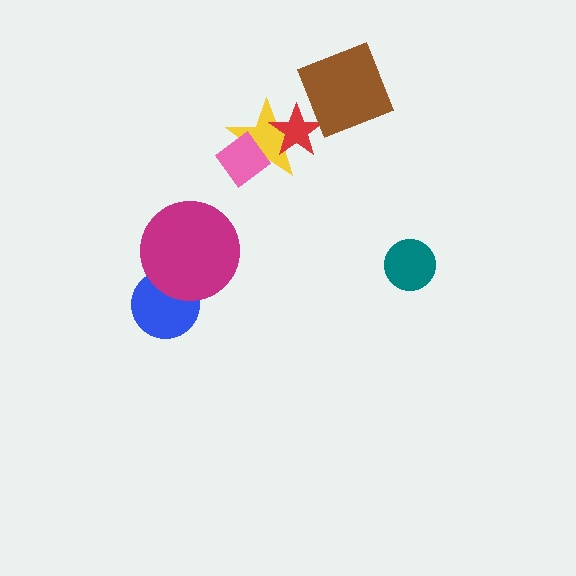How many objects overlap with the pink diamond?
1 object overlaps with the pink diamond.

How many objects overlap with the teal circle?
0 objects overlap with the teal circle.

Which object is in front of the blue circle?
The magenta circle is in front of the blue circle.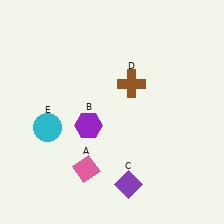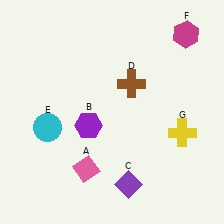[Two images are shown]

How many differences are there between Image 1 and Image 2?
There are 2 differences between the two images.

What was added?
A magenta hexagon (F), a yellow cross (G) were added in Image 2.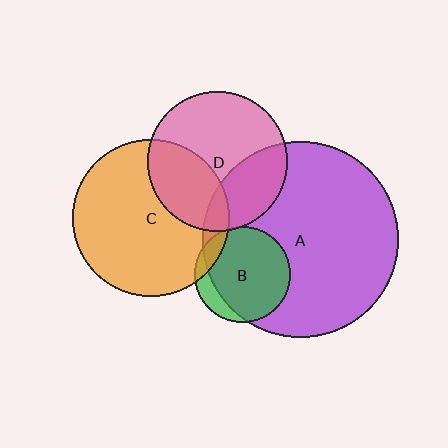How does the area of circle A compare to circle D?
Approximately 2.0 times.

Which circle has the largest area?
Circle A (purple).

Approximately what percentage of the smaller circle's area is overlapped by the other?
Approximately 10%.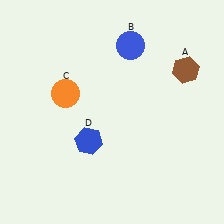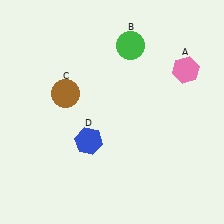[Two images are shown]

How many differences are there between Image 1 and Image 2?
There are 3 differences between the two images.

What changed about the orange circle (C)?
In Image 1, C is orange. In Image 2, it changed to brown.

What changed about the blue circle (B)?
In Image 1, B is blue. In Image 2, it changed to green.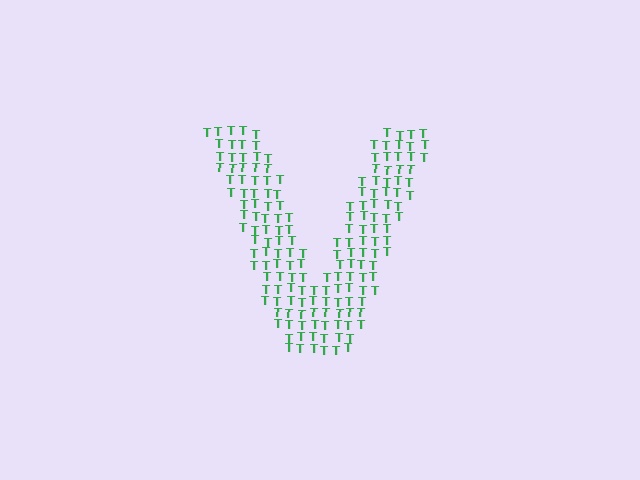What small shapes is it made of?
It is made of small letter T's.